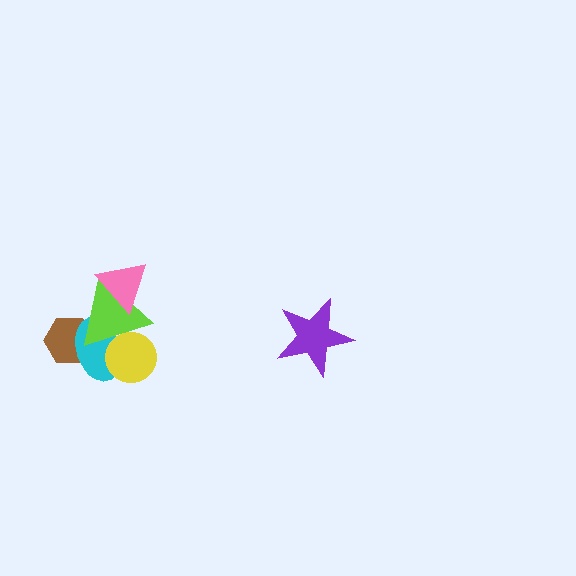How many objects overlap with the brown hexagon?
2 objects overlap with the brown hexagon.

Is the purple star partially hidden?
No, no other shape covers it.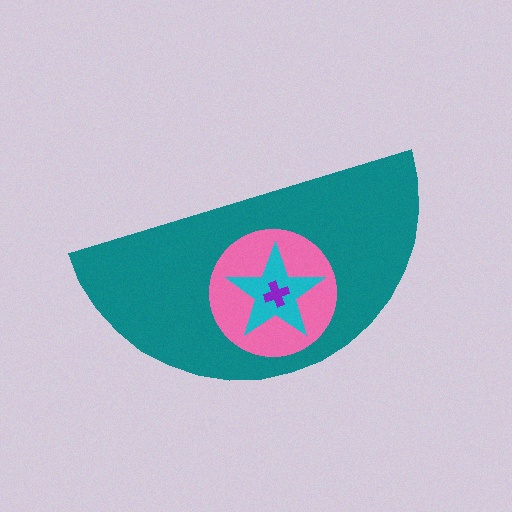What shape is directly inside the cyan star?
The purple cross.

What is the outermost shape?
The teal semicircle.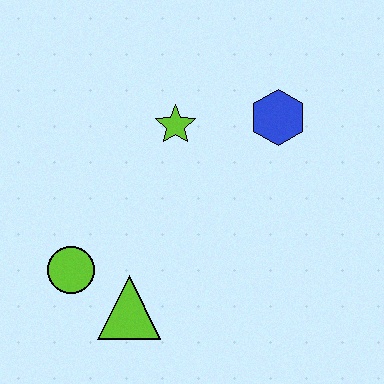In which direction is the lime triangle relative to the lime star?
The lime triangle is below the lime star.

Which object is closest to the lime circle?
The lime triangle is closest to the lime circle.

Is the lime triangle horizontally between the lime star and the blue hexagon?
No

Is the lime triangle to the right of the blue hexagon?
No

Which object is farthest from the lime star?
The lime triangle is farthest from the lime star.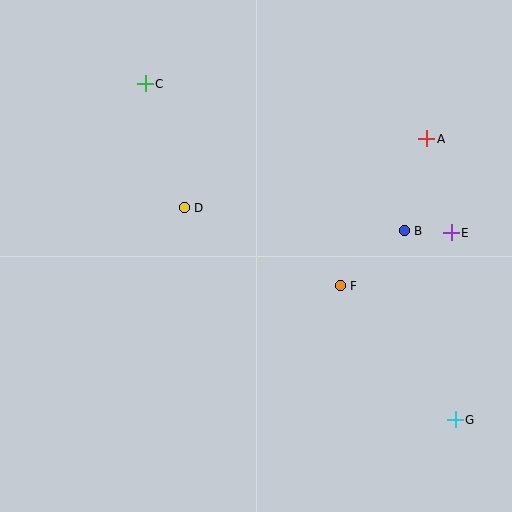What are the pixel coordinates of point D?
Point D is at (184, 208).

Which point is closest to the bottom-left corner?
Point D is closest to the bottom-left corner.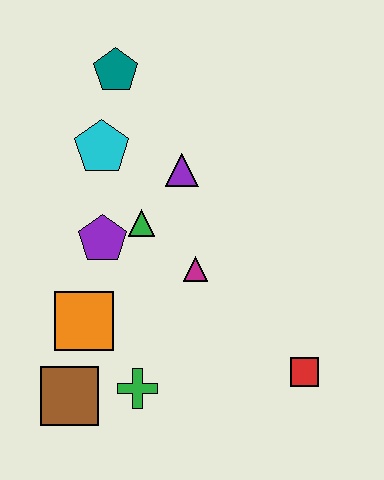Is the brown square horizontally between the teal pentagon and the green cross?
No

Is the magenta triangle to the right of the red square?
No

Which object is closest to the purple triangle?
The green triangle is closest to the purple triangle.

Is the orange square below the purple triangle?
Yes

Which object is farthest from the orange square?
The teal pentagon is farthest from the orange square.